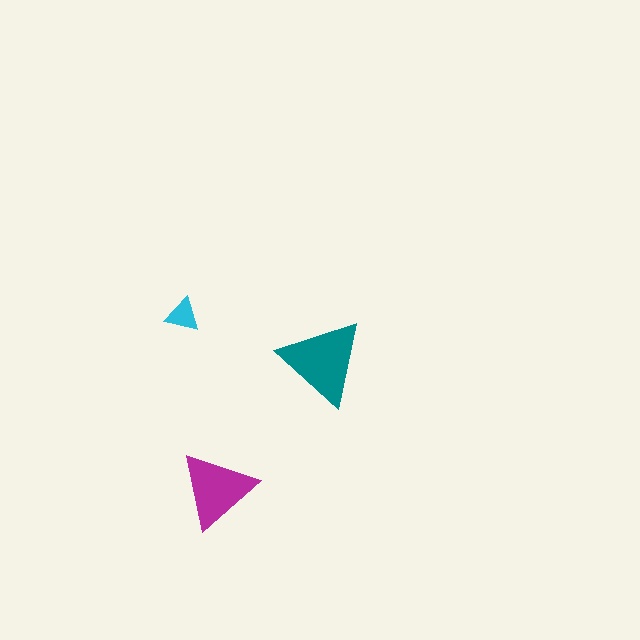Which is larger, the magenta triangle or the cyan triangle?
The magenta one.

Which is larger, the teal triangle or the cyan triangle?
The teal one.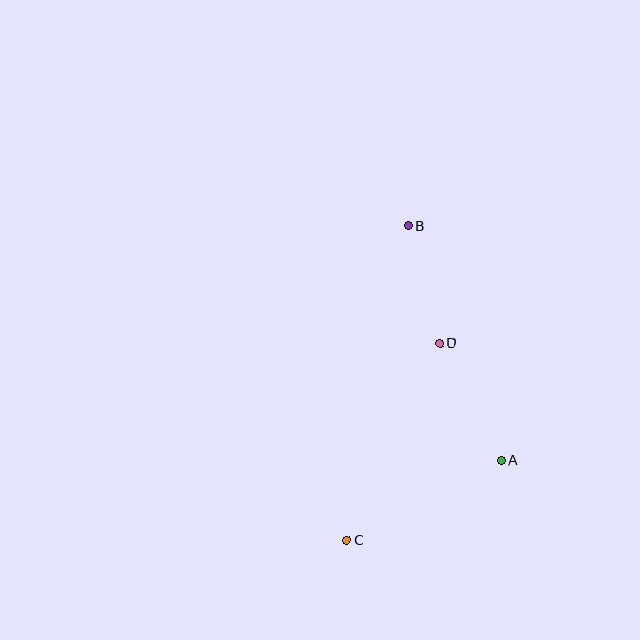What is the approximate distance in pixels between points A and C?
The distance between A and C is approximately 174 pixels.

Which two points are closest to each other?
Points B and D are closest to each other.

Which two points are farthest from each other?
Points B and C are farthest from each other.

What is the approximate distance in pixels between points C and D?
The distance between C and D is approximately 218 pixels.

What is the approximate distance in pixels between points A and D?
The distance between A and D is approximately 132 pixels.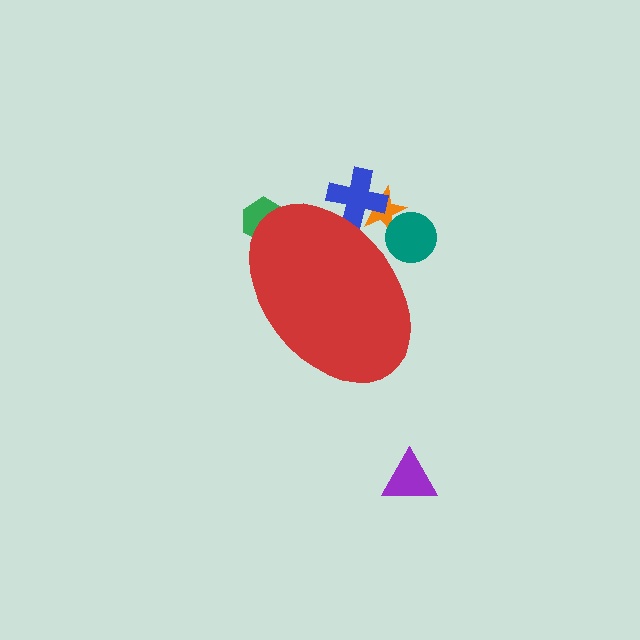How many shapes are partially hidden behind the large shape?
4 shapes are partially hidden.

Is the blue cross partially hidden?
Yes, the blue cross is partially hidden behind the red ellipse.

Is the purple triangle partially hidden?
No, the purple triangle is fully visible.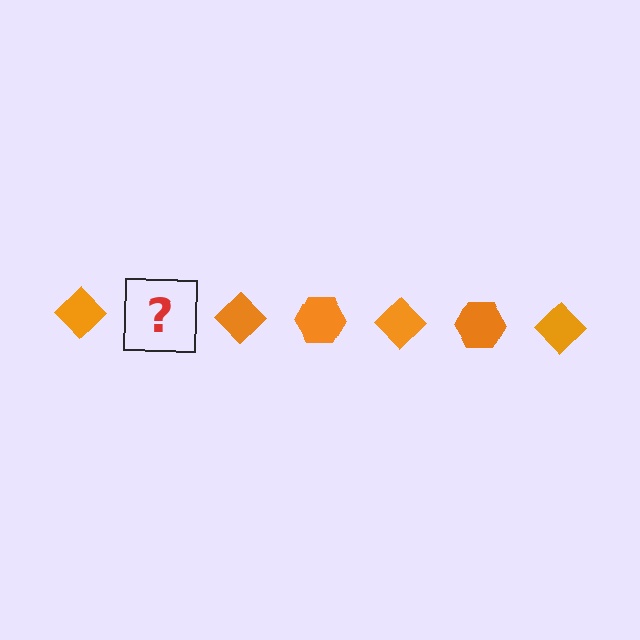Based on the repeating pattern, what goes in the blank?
The blank should be an orange hexagon.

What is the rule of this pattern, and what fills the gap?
The rule is that the pattern cycles through diamond, hexagon shapes in orange. The gap should be filled with an orange hexagon.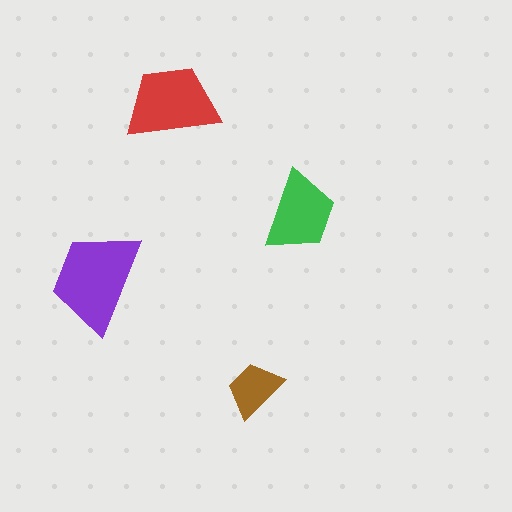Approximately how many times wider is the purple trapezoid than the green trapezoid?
About 1.5 times wider.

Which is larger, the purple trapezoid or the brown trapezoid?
The purple one.